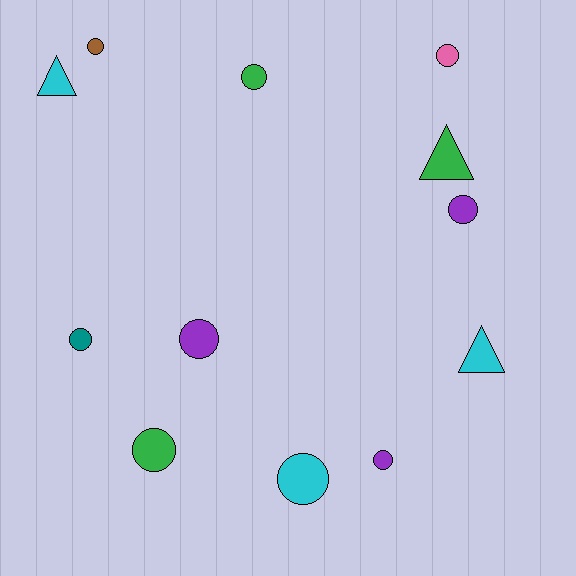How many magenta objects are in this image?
There are no magenta objects.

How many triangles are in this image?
There are 3 triangles.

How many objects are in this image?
There are 12 objects.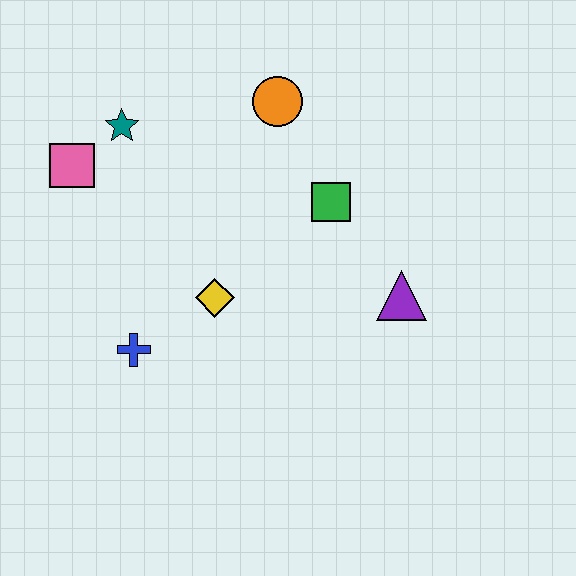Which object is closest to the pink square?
The teal star is closest to the pink square.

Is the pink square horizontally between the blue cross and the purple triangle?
No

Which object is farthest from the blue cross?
The orange circle is farthest from the blue cross.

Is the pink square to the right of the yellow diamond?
No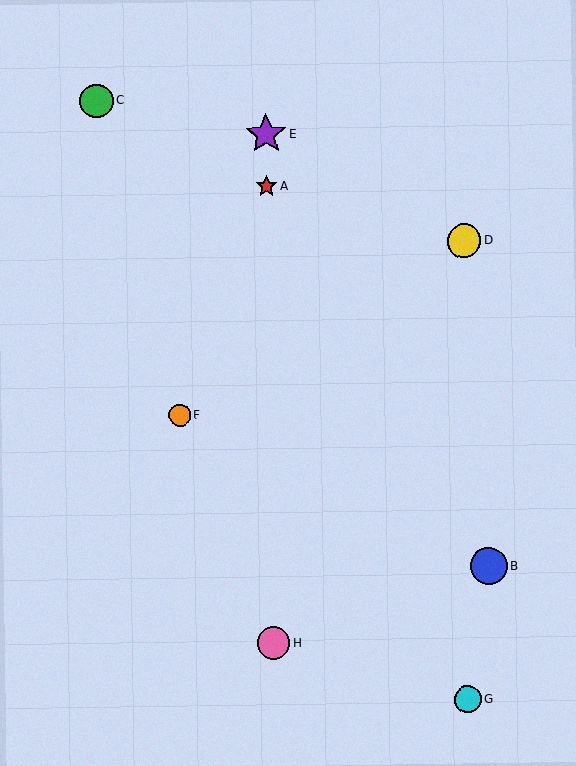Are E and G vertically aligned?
No, E is at x≈266 and G is at x≈468.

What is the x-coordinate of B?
Object B is at x≈489.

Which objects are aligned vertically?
Objects A, E, H are aligned vertically.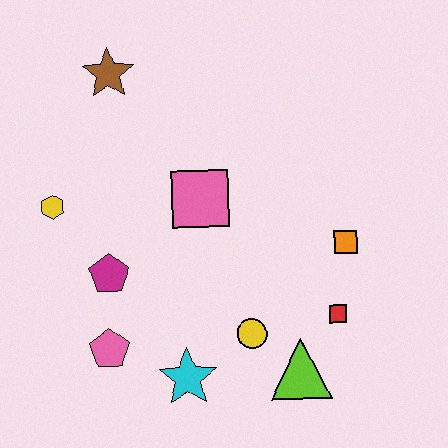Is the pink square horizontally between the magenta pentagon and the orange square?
Yes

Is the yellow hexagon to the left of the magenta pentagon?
Yes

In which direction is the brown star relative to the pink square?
The brown star is above the pink square.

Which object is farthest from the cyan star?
The brown star is farthest from the cyan star.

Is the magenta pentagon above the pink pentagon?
Yes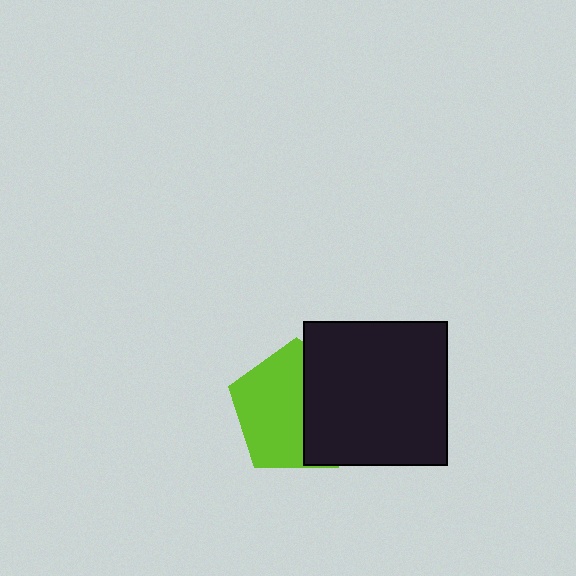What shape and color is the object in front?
The object in front is a black square.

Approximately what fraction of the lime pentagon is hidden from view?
Roughly 42% of the lime pentagon is hidden behind the black square.